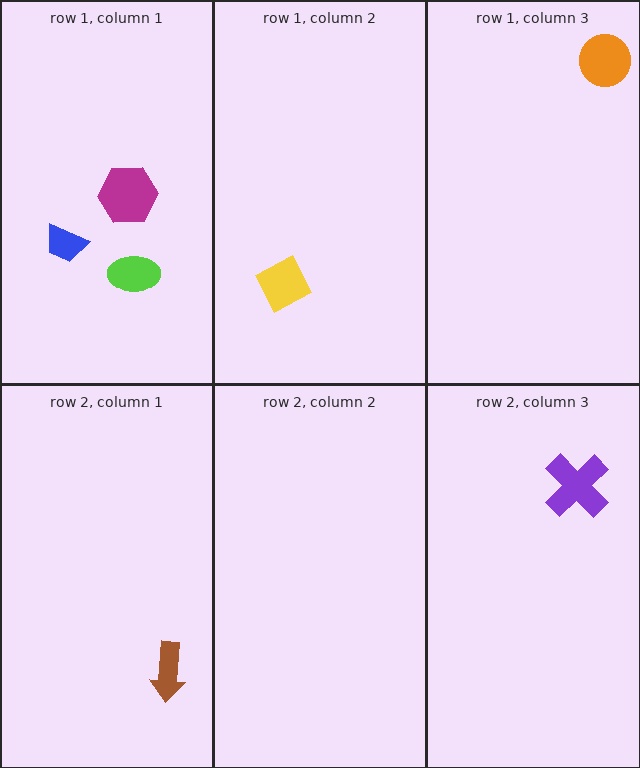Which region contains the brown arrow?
The row 2, column 1 region.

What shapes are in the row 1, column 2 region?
The yellow diamond.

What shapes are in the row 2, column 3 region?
The purple cross.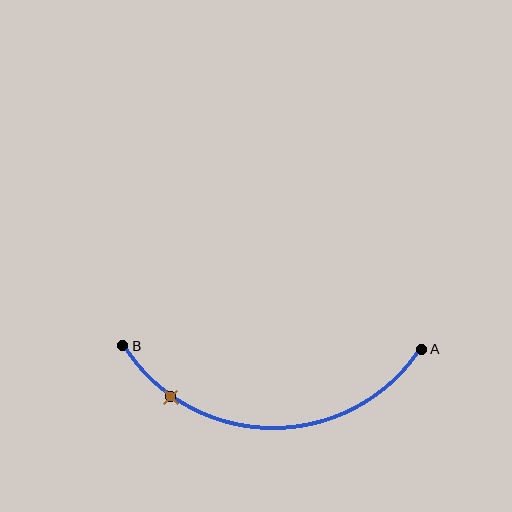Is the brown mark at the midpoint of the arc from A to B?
No. The brown mark lies on the arc but is closer to endpoint B. The arc midpoint would be at the point on the curve equidistant along the arc from both A and B.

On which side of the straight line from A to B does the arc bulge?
The arc bulges below the straight line connecting A and B.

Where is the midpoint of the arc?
The arc midpoint is the point on the curve farthest from the straight line joining A and B. It sits below that line.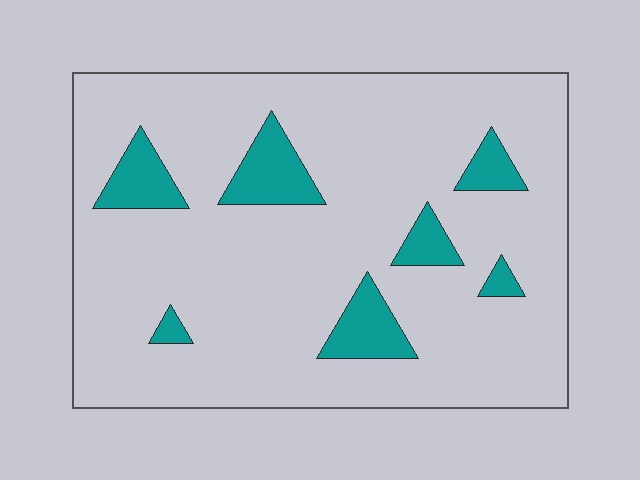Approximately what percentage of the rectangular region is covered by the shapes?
Approximately 15%.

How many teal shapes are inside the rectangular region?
7.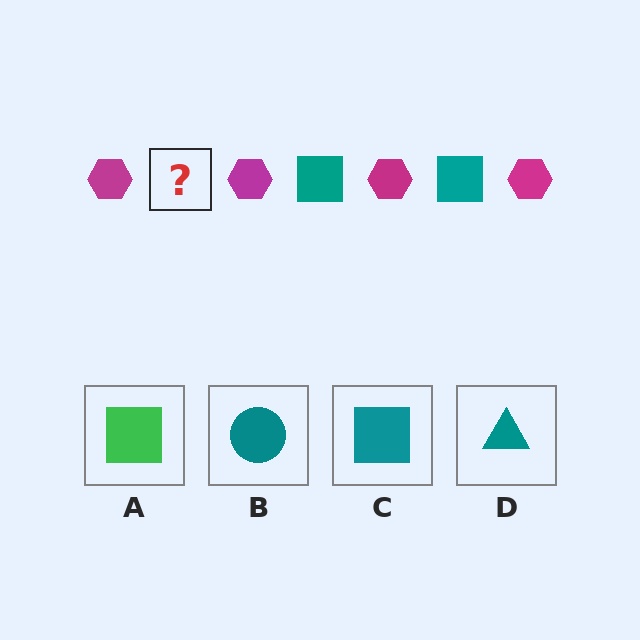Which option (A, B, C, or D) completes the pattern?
C.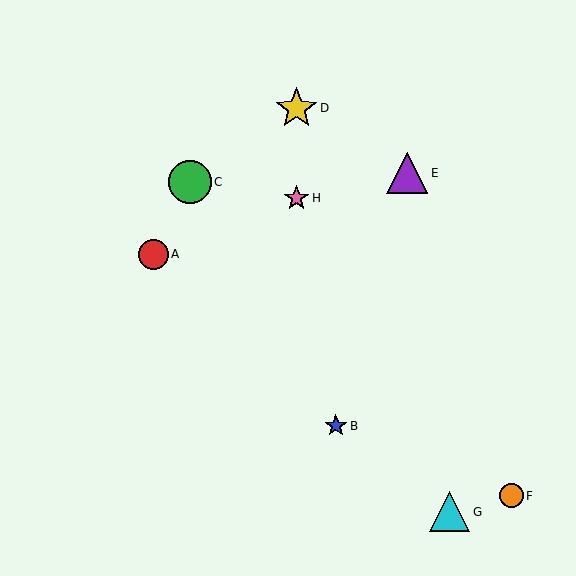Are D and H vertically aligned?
Yes, both are at x≈297.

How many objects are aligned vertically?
2 objects (D, H) are aligned vertically.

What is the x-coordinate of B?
Object B is at x≈336.